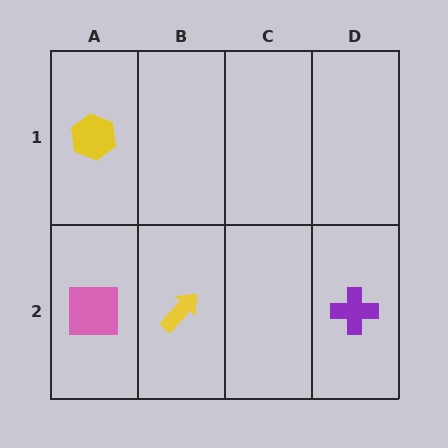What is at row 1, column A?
A yellow hexagon.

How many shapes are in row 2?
3 shapes.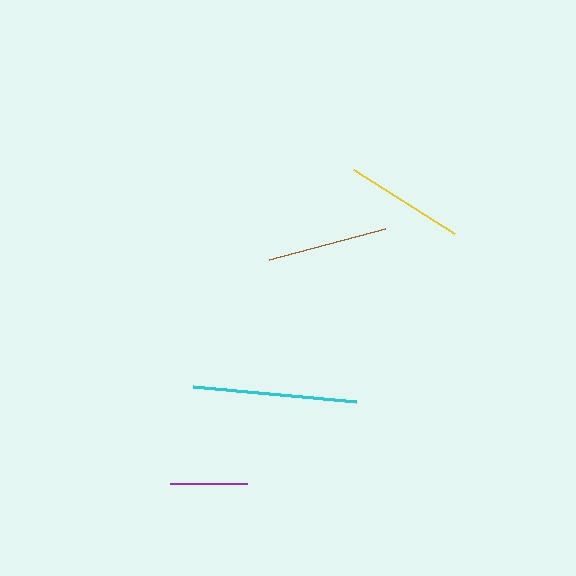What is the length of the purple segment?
The purple segment is approximately 77 pixels long.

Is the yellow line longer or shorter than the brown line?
The brown line is longer than the yellow line.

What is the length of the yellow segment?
The yellow segment is approximately 120 pixels long.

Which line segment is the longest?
The cyan line is the longest at approximately 164 pixels.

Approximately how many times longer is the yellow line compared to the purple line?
The yellow line is approximately 1.6 times the length of the purple line.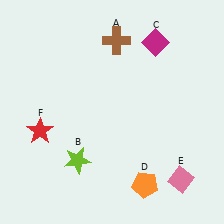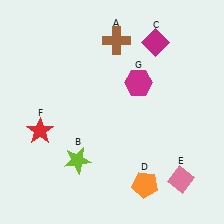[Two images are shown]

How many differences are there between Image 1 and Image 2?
There is 1 difference between the two images.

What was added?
A magenta hexagon (G) was added in Image 2.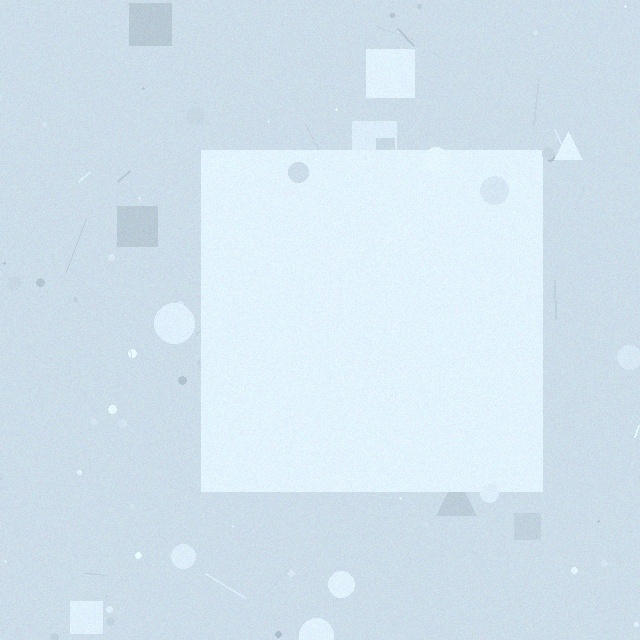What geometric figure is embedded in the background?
A square is embedded in the background.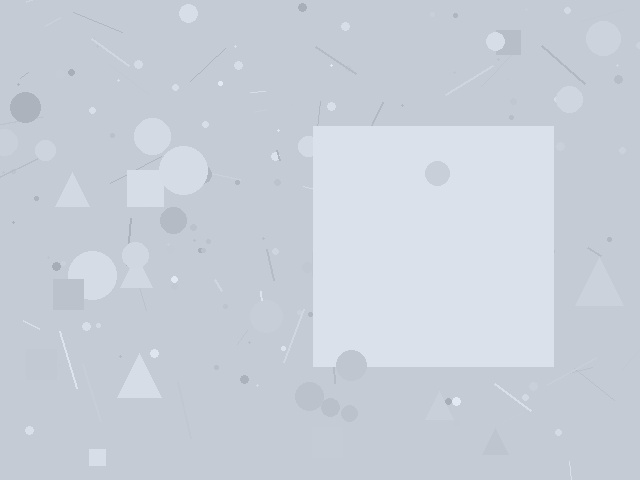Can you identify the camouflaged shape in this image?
The camouflaged shape is a square.